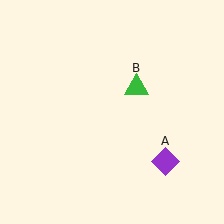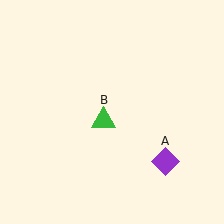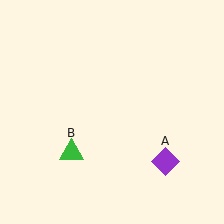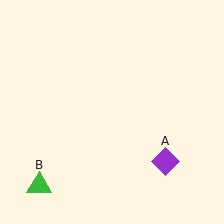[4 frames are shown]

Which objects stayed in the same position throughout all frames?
Purple diamond (object A) remained stationary.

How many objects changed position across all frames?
1 object changed position: green triangle (object B).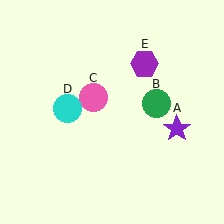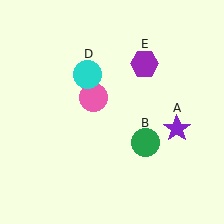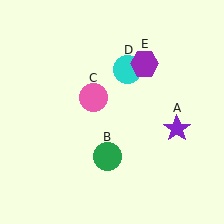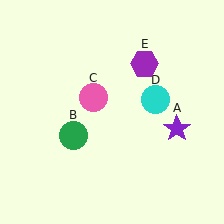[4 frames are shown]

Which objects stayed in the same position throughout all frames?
Purple star (object A) and pink circle (object C) and purple hexagon (object E) remained stationary.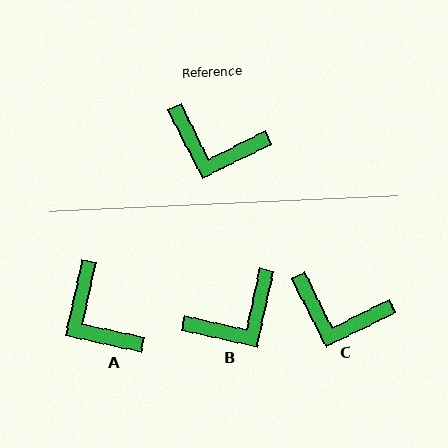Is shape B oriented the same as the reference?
No, it is off by about 51 degrees.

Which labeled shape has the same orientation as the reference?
C.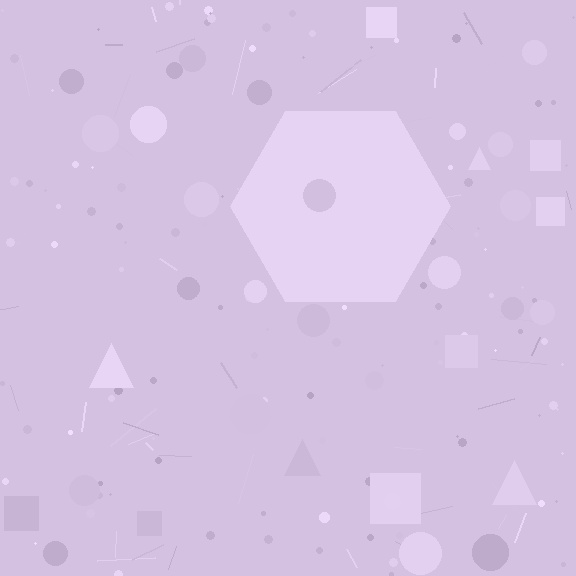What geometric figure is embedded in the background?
A hexagon is embedded in the background.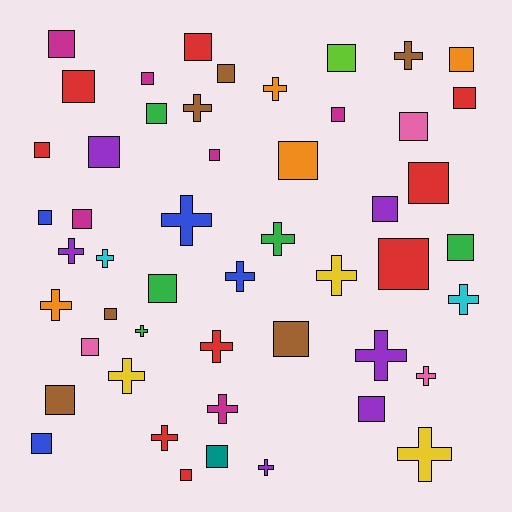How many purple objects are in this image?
There are 6 purple objects.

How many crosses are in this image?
There are 20 crosses.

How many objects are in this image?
There are 50 objects.